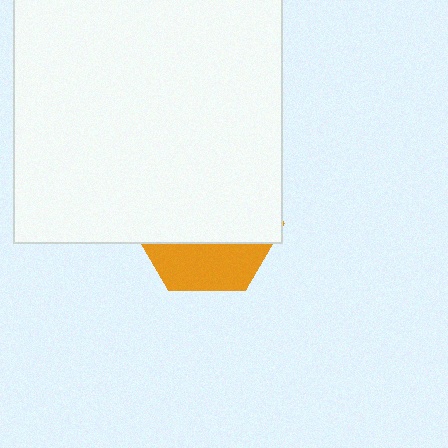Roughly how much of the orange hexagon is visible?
A small part of it is visible (roughly 32%).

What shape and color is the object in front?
The object in front is a white rectangle.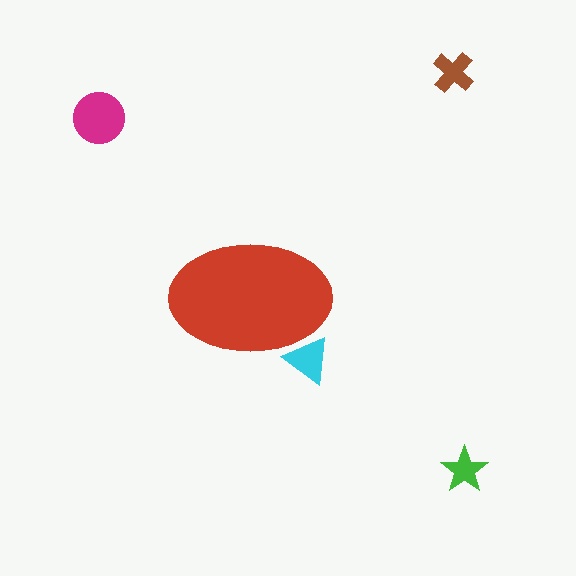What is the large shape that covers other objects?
A red ellipse.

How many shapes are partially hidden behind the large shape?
1 shape is partially hidden.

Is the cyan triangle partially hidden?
Yes, the cyan triangle is partially hidden behind the red ellipse.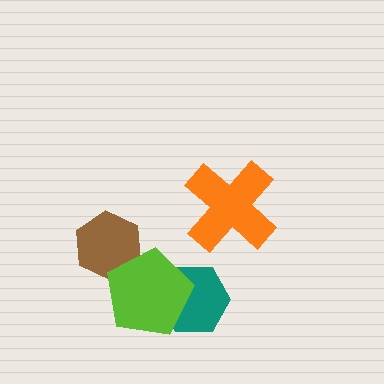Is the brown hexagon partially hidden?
Yes, it is partially covered by another shape.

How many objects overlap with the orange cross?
0 objects overlap with the orange cross.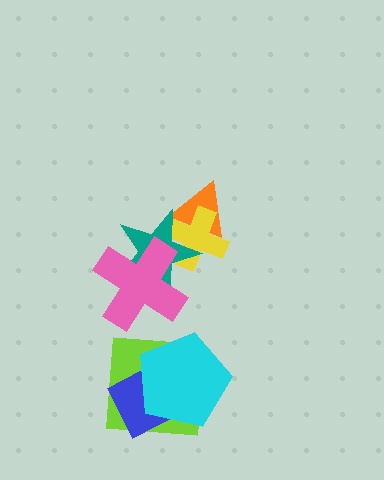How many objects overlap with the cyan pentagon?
2 objects overlap with the cyan pentagon.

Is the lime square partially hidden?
Yes, it is partially covered by another shape.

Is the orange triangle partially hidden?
Yes, it is partially covered by another shape.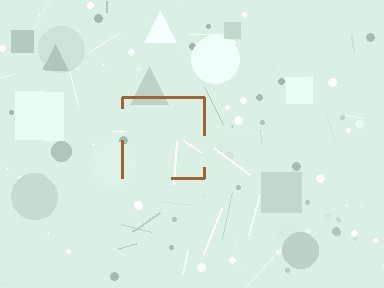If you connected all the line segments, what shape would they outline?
They would outline a square.